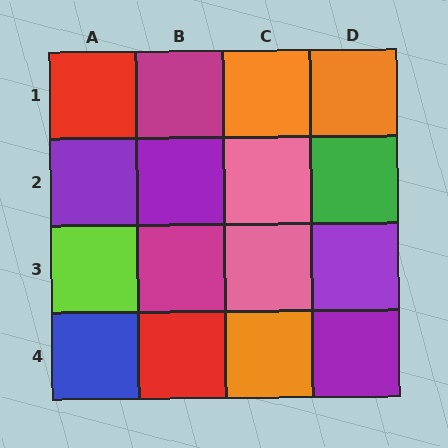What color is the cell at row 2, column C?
Pink.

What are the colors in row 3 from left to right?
Lime, magenta, pink, purple.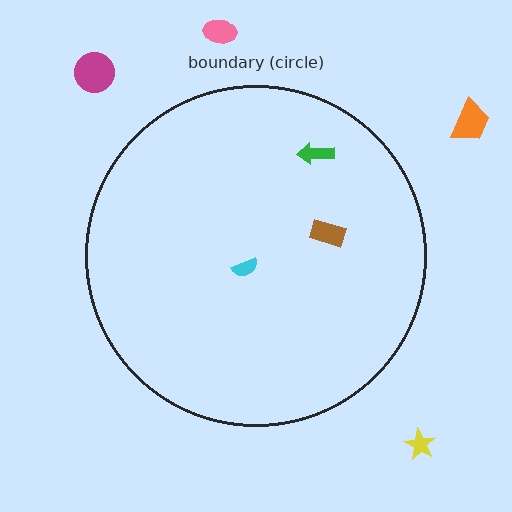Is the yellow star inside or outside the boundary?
Outside.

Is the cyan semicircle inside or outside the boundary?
Inside.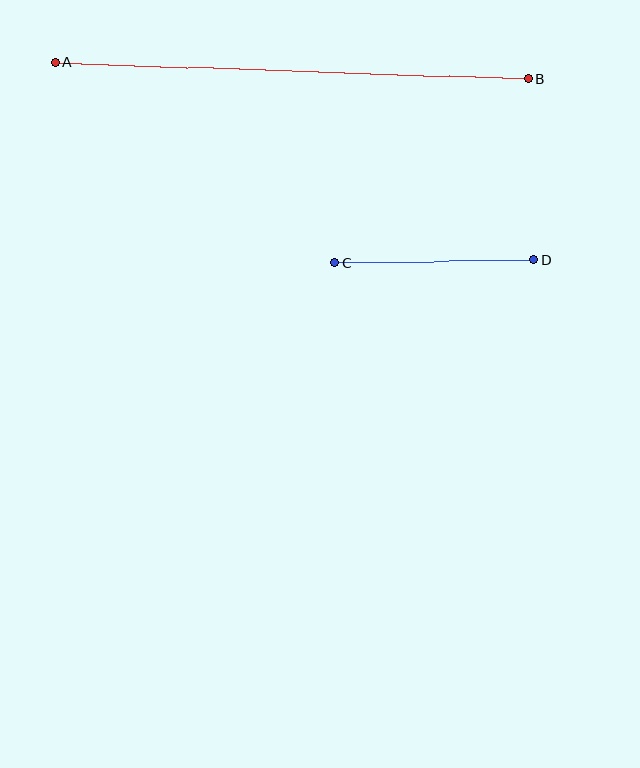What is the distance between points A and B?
The distance is approximately 473 pixels.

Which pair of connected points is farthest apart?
Points A and B are farthest apart.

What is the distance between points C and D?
The distance is approximately 199 pixels.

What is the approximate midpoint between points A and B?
The midpoint is at approximately (291, 71) pixels.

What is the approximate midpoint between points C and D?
The midpoint is at approximately (434, 261) pixels.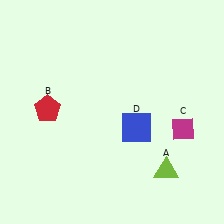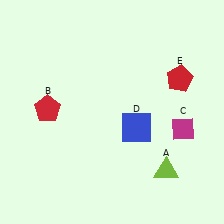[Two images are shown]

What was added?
A red pentagon (E) was added in Image 2.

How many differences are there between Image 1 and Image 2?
There is 1 difference between the two images.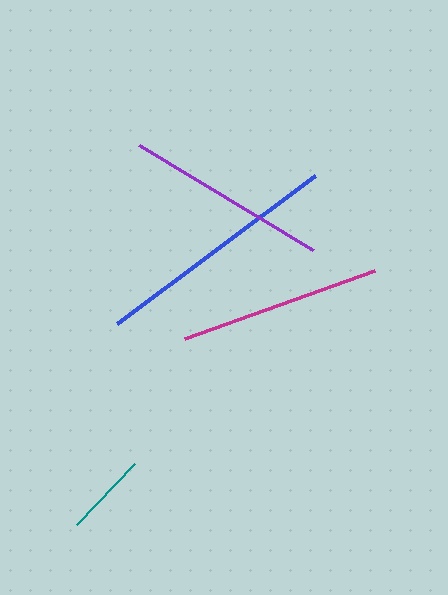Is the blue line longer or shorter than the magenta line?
The blue line is longer than the magenta line.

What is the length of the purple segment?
The purple segment is approximately 203 pixels long.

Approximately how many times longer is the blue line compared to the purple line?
The blue line is approximately 1.2 times the length of the purple line.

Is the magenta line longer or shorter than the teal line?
The magenta line is longer than the teal line.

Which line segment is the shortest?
The teal line is the shortest at approximately 84 pixels.